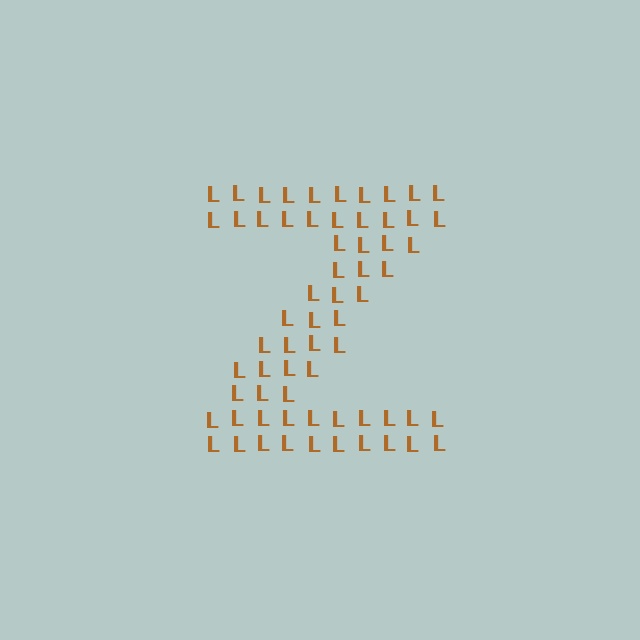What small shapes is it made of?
It is made of small letter L's.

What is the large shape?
The large shape is the letter Z.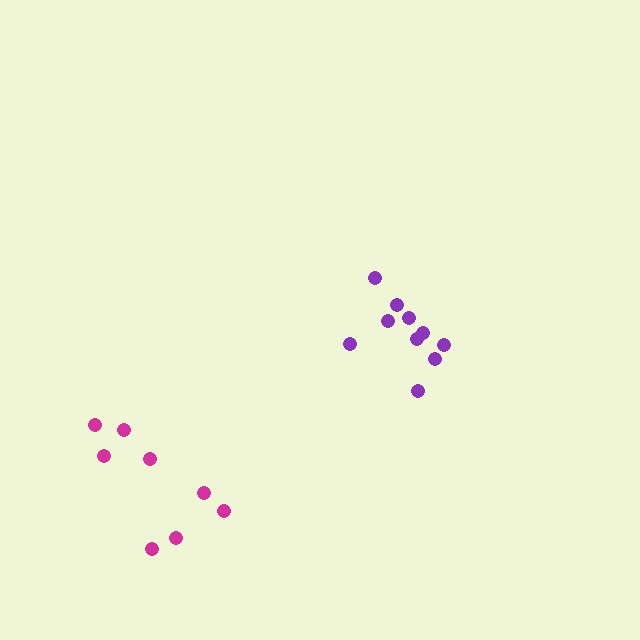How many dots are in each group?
Group 1: 10 dots, Group 2: 8 dots (18 total).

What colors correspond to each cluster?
The clusters are colored: purple, magenta.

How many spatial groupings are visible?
There are 2 spatial groupings.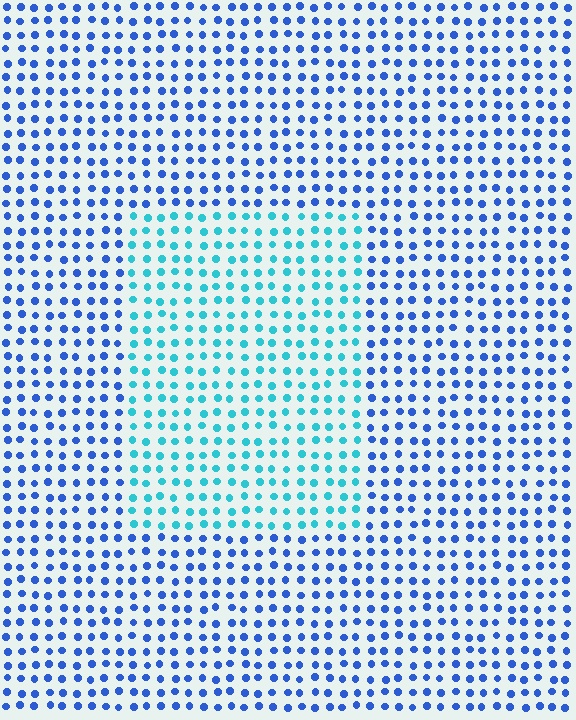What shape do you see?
I see a rectangle.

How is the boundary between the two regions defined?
The boundary is defined purely by a slight shift in hue (about 39 degrees). Spacing, size, and orientation are identical on both sides.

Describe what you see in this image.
The image is filled with small blue elements in a uniform arrangement. A rectangle-shaped region is visible where the elements are tinted to a slightly different hue, forming a subtle color boundary.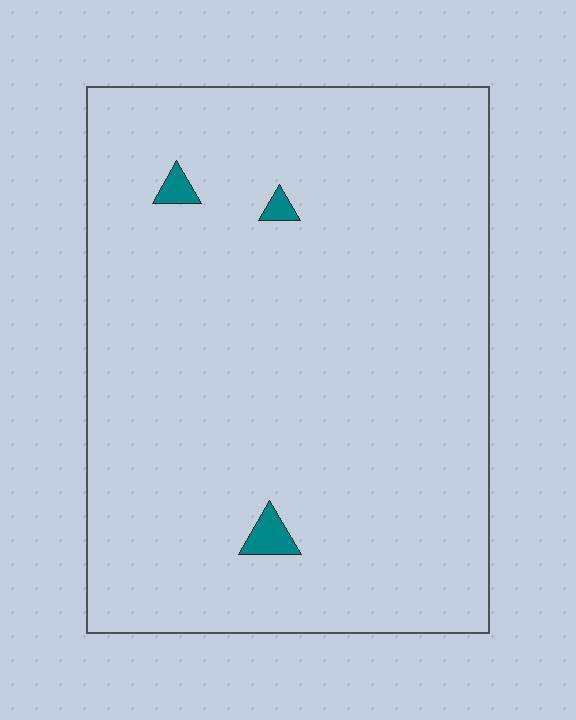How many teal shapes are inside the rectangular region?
3.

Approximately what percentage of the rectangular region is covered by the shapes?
Approximately 0%.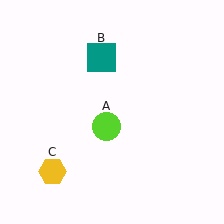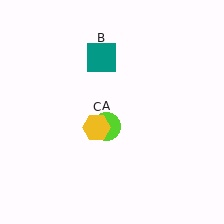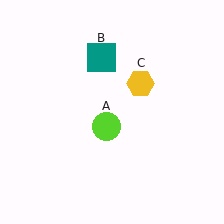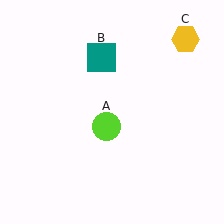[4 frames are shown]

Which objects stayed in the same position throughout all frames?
Lime circle (object A) and teal square (object B) remained stationary.